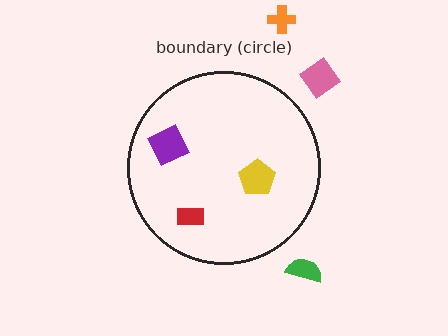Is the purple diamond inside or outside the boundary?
Inside.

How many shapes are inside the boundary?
3 inside, 3 outside.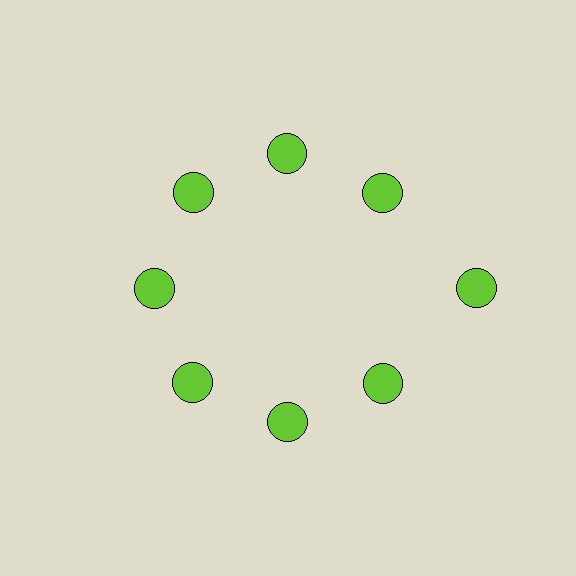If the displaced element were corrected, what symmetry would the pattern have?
It would have 8-fold rotational symmetry — the pattern would map onto itself every 45 degrees.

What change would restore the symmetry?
The symmetry would be restored by moving it inward, back onto the ring so that all 8 circles sit at equal angles and equal distance from the center.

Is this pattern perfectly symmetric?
No. The 8 lime circles are arranged in a ring, but one element near the 3 o'clock position is pushed outward from the center, breaking the 8-fold rotational symmetry.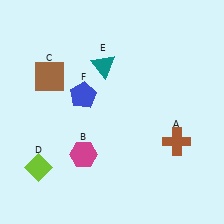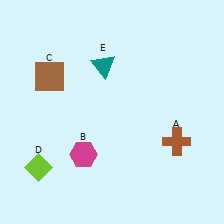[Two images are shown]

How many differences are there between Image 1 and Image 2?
There is 1 difference between the two images.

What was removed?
The blue pentagon (F) was removed in Image 2.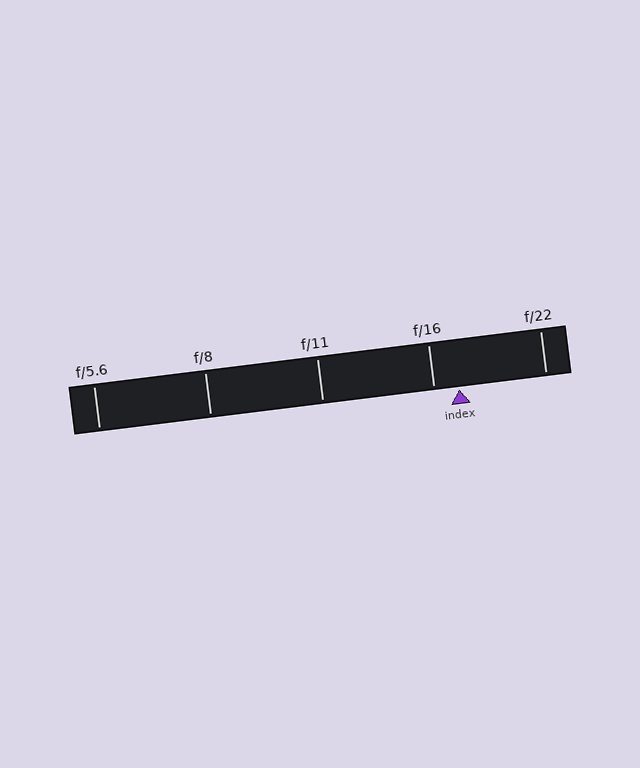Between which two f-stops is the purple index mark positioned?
The index mark is between f/16 and f/22.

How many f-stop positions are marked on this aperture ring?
There are 5 f-stop positions marked.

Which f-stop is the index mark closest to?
The index mark is closest to f/16.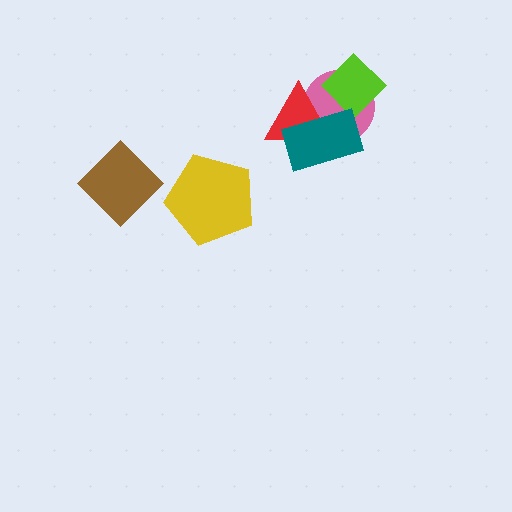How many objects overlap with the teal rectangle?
2 objects overlap with the teal rectangle.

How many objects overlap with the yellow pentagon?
0 objects overlap with the yellow pentagon.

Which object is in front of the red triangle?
The teal rectangle is in front of the red triangle.